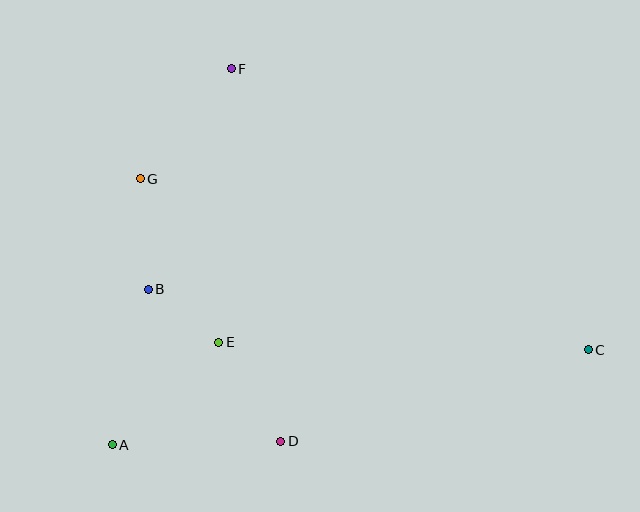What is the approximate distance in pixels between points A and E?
The distance between A and E is approximately 148 pixels.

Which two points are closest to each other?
Points B and E are closest to each other.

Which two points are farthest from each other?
Points A and C are farthest from each other.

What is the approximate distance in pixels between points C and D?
The distance between C and D is approximately 321 pixels.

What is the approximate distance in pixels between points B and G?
The distance between B and G is approximately 110 pixels.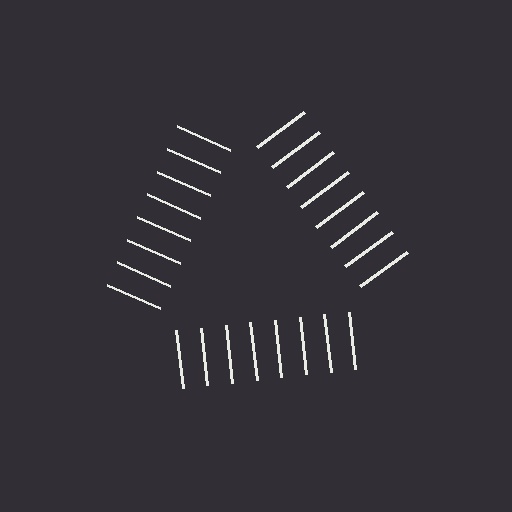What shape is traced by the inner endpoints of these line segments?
An illusory triangle — the line segments terminate on its edges but no continuous stroke is drawn.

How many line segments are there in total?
24 — 8 along each of the 3 edges.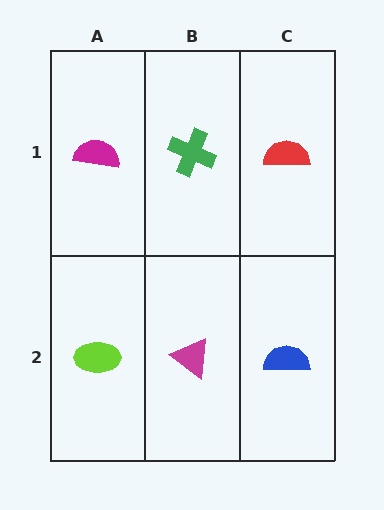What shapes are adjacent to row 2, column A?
A magenta semicircle (row 1, column A), a magenta triangle (row 2, column B).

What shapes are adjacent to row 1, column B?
A magenta triangle (row 2, column B), a magenta semicircle (row 1, column A), a red semicircle (row 1, column C).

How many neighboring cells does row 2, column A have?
2.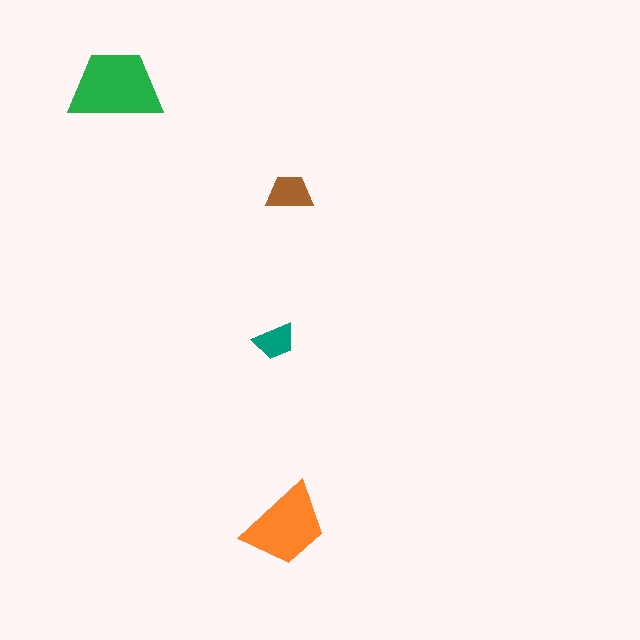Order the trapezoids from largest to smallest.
the green one, the orange one, the brown one, the teal one.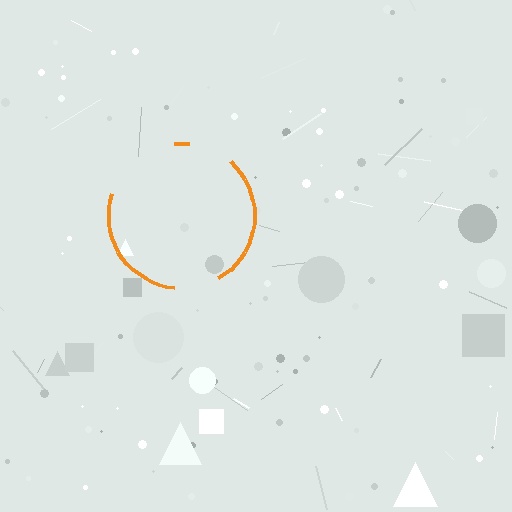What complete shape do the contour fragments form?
The contour fragments form a circle.